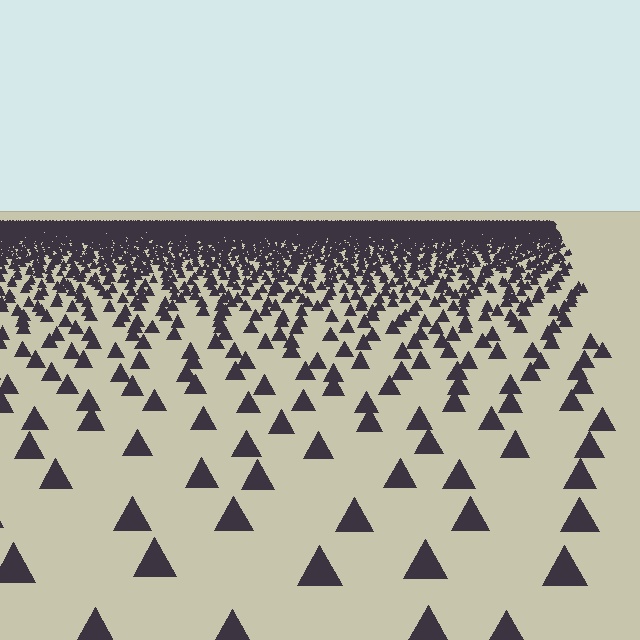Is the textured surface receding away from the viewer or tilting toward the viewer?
The surface is receding away from the viewer. Texture elements get smaller and denser toward the top.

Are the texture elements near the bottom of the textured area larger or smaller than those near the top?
Larger. Near the bottom, elements are closer to the viewer and appear at a bigger on-screen size.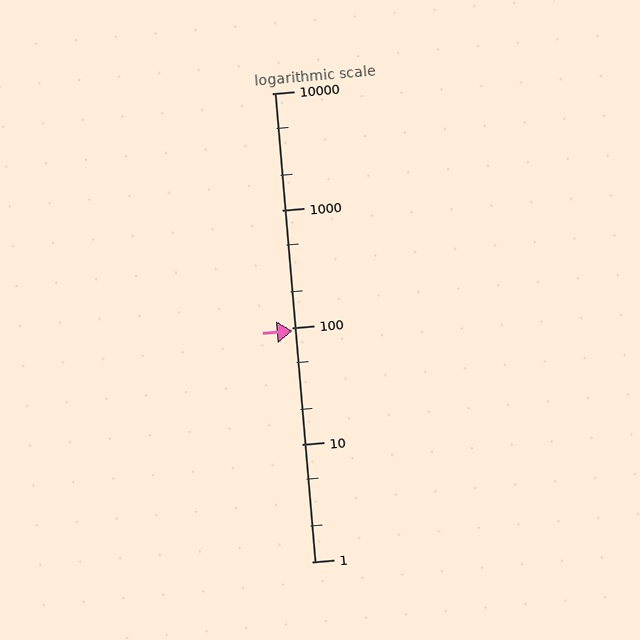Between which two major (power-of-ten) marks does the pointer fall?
The pointer is between 10 and 100.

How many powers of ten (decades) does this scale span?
The scale spans 4 decades, from 1 to 10000.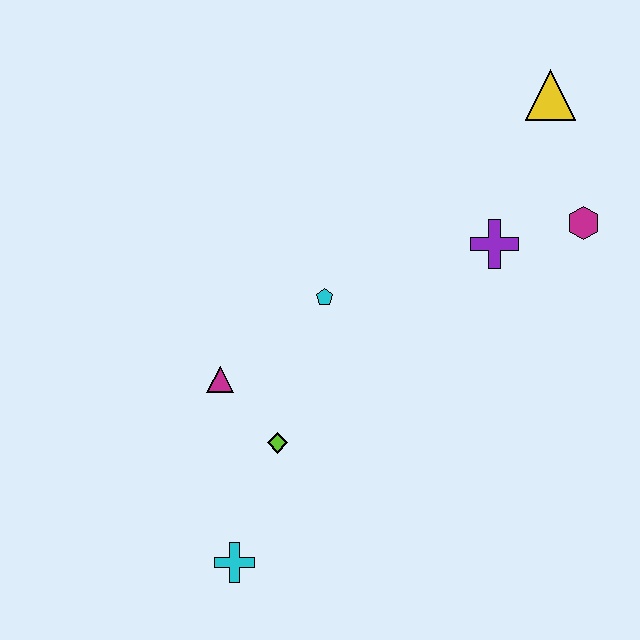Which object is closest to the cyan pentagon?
The magenta triangle is closest to the cyan pentagon.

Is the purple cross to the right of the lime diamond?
Yes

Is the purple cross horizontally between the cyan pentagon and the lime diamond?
No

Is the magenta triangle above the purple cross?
No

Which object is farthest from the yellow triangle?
The cyan cross is farthest from the yellow triangle.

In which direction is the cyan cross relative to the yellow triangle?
The cyan cross is below the yellow triangle.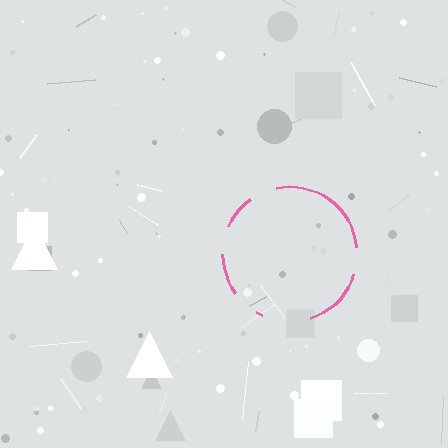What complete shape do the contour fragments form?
The contour fragments form a circle.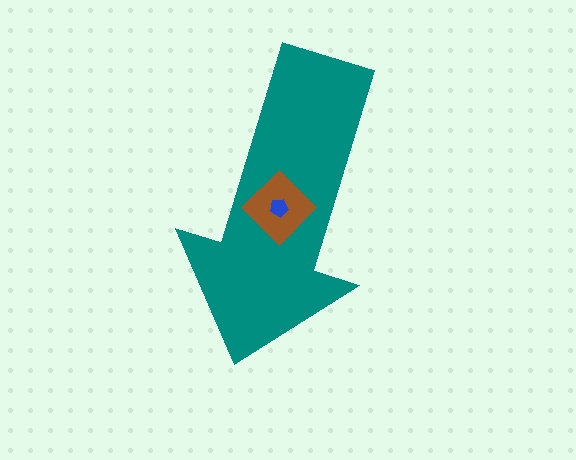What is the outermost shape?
The teal arrow.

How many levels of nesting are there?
3.